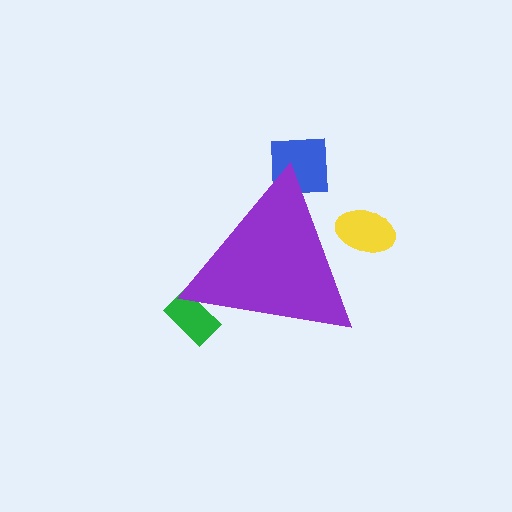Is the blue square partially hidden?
Yes, the blue square is partially hidden behind the purple triangle.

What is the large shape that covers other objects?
A purple triangle.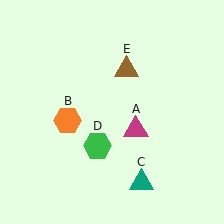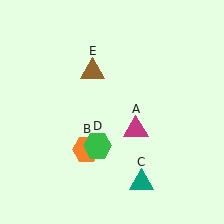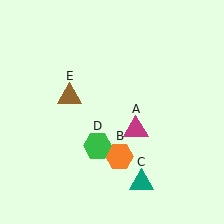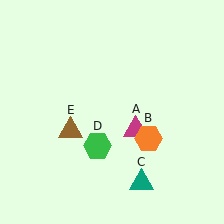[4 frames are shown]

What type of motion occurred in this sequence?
The orange hexagon (object B), brown triangle (object E) rotated counterclockwise around the center of the scene.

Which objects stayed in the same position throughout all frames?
Magenta triangle (object A) and teal triangle (object C) and green hexagon (object D) remained stationary.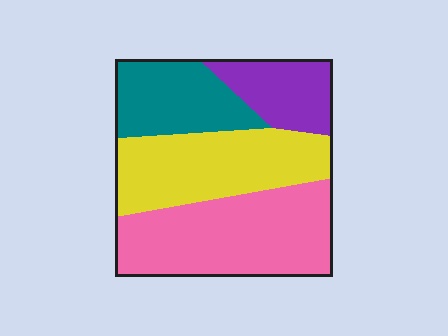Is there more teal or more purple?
Teal.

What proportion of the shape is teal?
Teal takes up less than a quarter of the shape.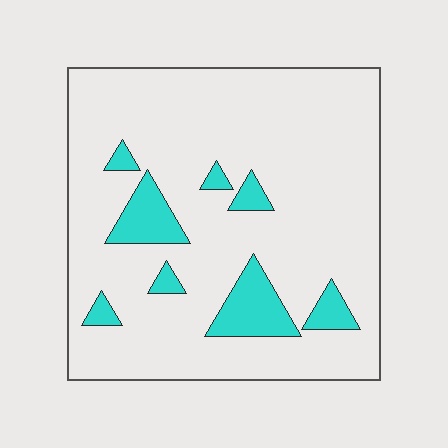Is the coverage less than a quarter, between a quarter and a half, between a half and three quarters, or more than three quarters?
Less than a quarter.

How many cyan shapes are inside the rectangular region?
8.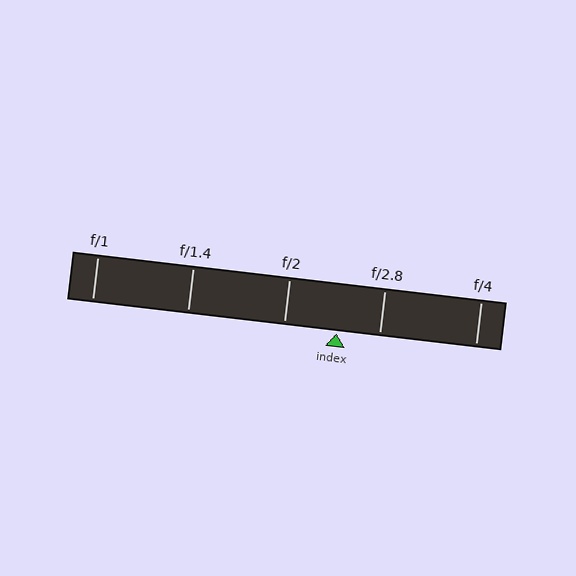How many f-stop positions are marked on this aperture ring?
There are 5 f-stop positions marked.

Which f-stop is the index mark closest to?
The index mark is closest to f/2.8.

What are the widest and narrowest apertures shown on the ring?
The widest aperture shown is f/1 and the narrowest is f/4.